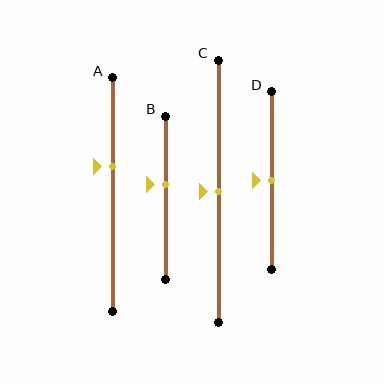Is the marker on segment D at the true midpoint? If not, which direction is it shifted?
Yes, the marker on segment D is at the true midpoint.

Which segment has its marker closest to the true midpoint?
Segment C has its marker closest to the true midpoint.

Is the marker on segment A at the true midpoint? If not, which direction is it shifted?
No, the marker on segment A is shifted upward by about 12% of the segment length.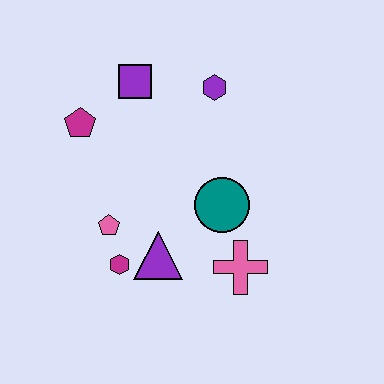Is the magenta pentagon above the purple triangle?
Yes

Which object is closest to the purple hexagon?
The purple square is closest to the purple hexagon.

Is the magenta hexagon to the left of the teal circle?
Yes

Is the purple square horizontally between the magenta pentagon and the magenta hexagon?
No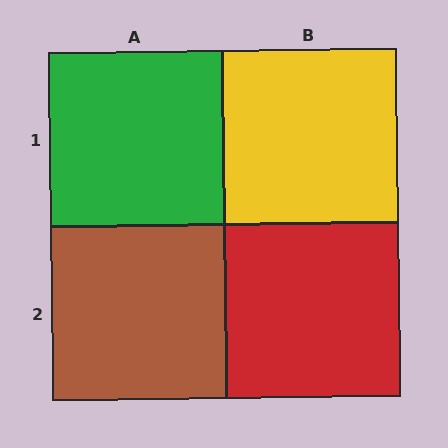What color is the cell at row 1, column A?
Green.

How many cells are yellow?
1 cell is yellow.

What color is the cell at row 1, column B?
Yellow.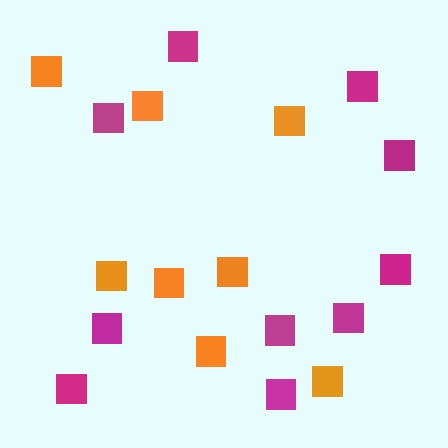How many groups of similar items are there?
There are 2 groups: one group of orange squares (8) and one group of magenta squares (10).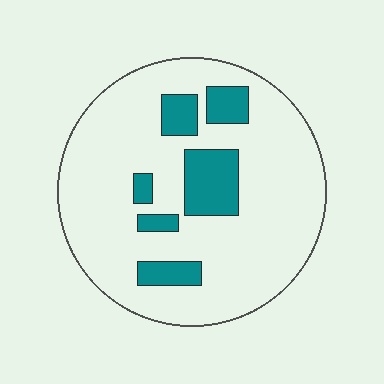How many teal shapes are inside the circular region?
6.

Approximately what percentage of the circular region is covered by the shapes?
Approximately 15%.